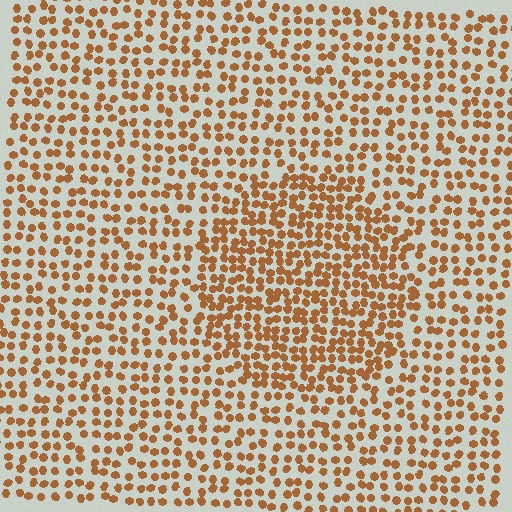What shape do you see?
I see a circle.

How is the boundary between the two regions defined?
The boundary is defined by a change in element density (approximately 1.6x ratio). All elements are the same color, size, and shape.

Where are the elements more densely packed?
The elements are more densely packed inside the circle boundary.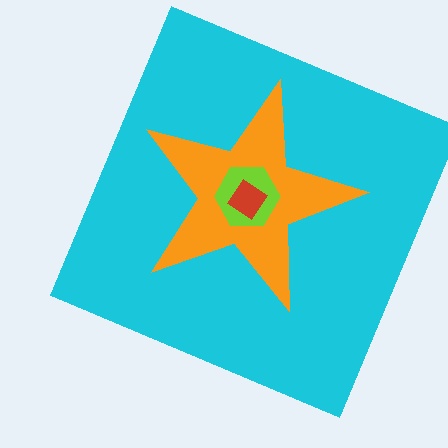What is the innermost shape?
The red diamond.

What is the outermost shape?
The cyan square.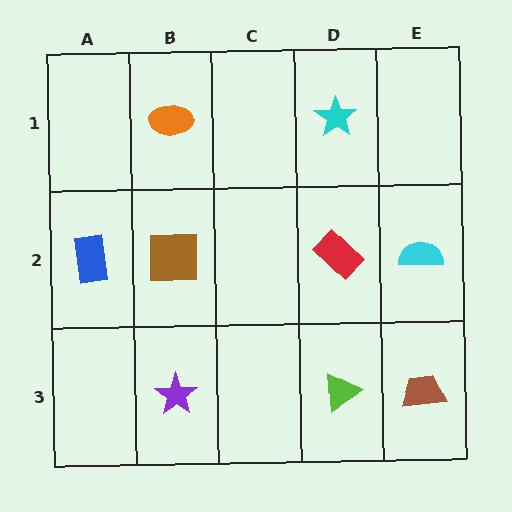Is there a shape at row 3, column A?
No, that cell is empty.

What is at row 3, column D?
A lime triangle.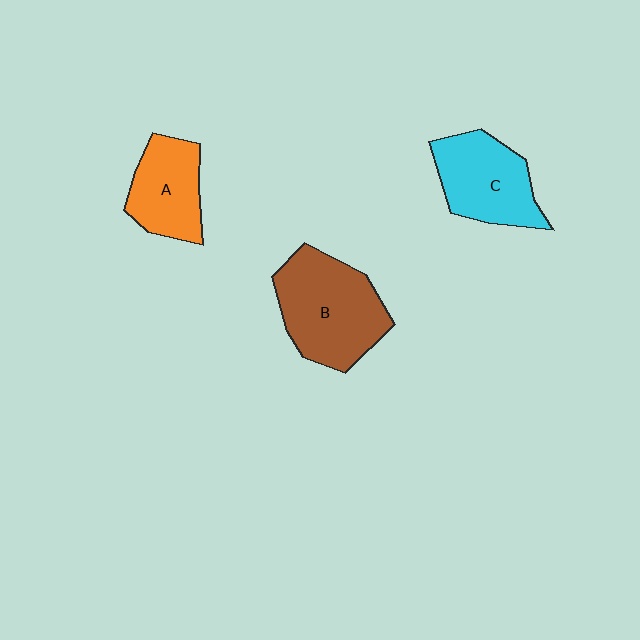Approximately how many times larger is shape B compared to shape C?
Approximately 1.3 times.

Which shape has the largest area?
Shape B (brown).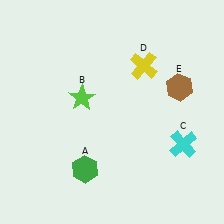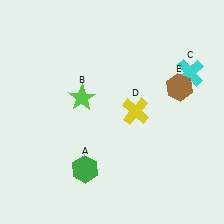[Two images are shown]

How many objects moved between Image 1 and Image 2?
2 objects moved between the two images.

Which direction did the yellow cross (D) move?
The yellow cross (D) moved down.